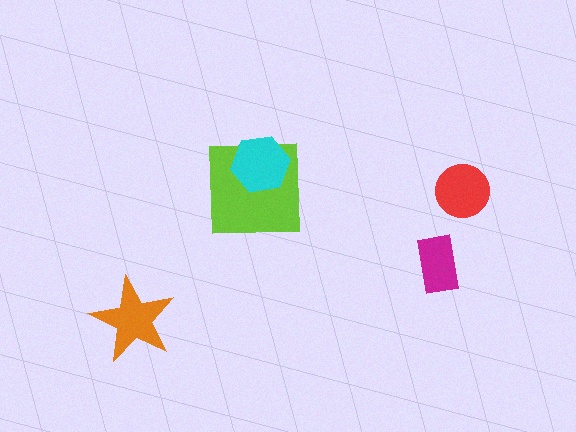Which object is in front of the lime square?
The cyan hexagon is in front of the lime square.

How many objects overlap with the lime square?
1 object overlaps with the lime square.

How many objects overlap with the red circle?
0 objects overlap with the red circle.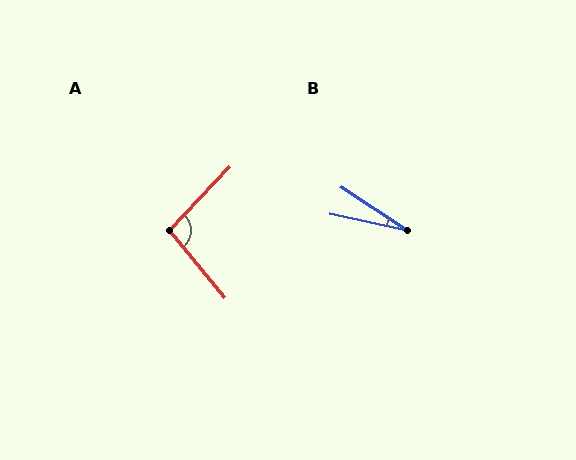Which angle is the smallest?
B, at approximately 21 degrees.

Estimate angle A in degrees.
Approximately 96 degrees.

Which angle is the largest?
A, at approximately 96 degrees.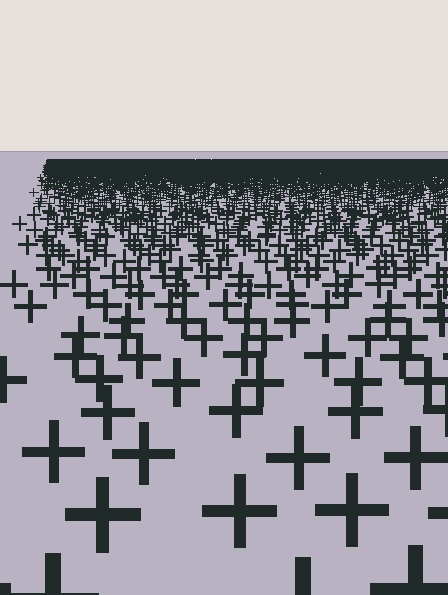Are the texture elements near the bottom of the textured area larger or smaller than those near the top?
Larger. Near the bottom, elements are closer to the viewer and appear at a bigger on-screen size.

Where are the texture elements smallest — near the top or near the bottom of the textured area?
Near the top.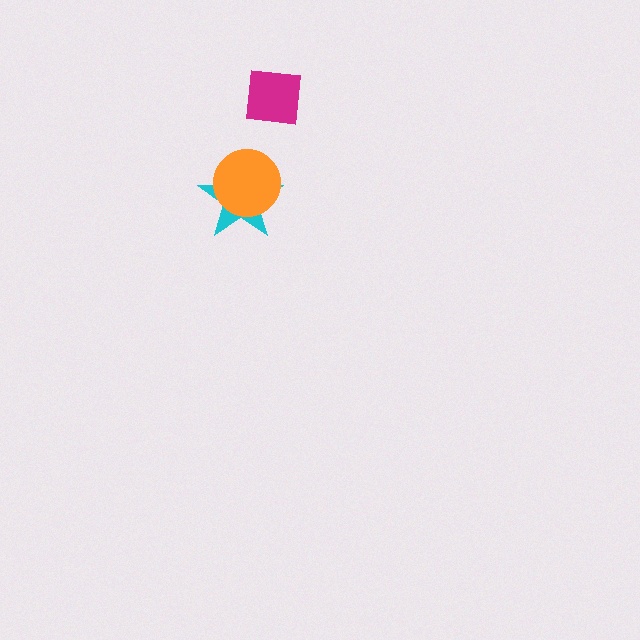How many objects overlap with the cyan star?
1 object overlaps with the cyan star.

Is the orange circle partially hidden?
No, no other shape covers it.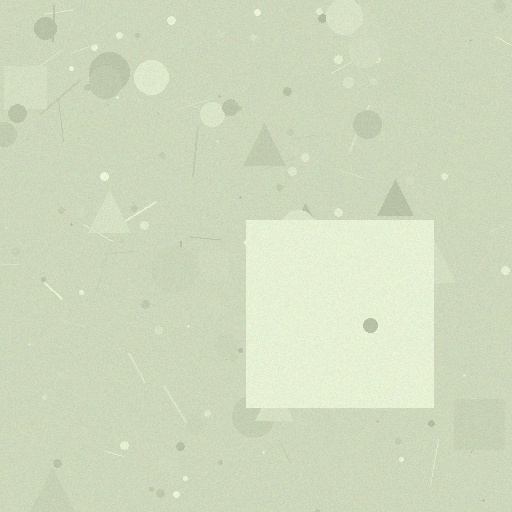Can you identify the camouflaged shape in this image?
The camouflaged shape is a square.